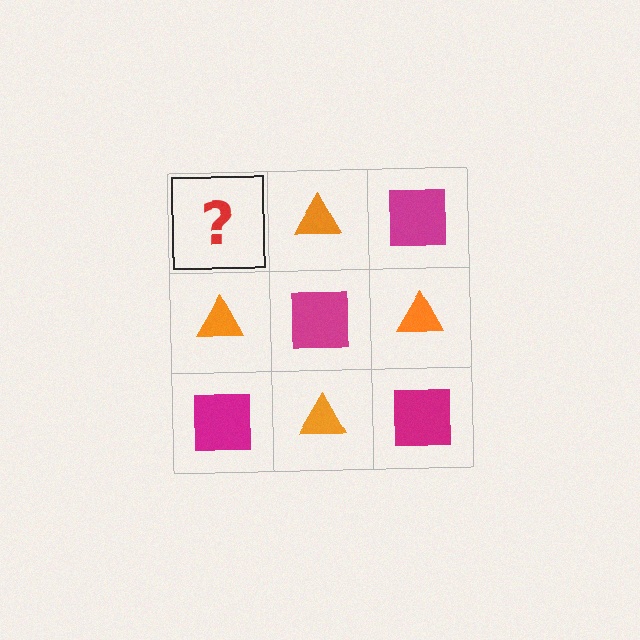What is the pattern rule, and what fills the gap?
The rule is that it alternates magenta square and orange triangle in a checkerboard pattern. The gap should be filled with a magenta square.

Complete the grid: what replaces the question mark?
The question mark should be replaced with a magenta square.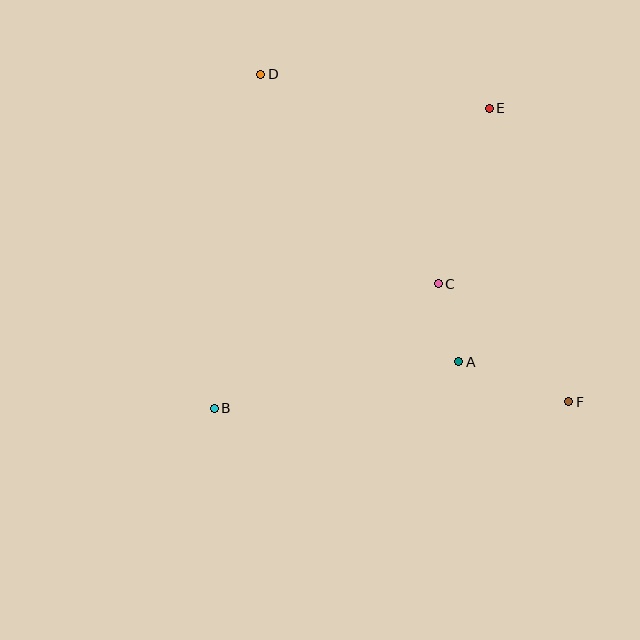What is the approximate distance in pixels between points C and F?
The distance between C and F is approximately 176 pixels.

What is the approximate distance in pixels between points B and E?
The distance between B and E is approximately 407 pixels.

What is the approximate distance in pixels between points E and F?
The distance between E and F is approximately 304 pixels.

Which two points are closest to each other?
Points A and C are closest to each other.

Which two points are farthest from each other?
Points D and F are farthest from each other.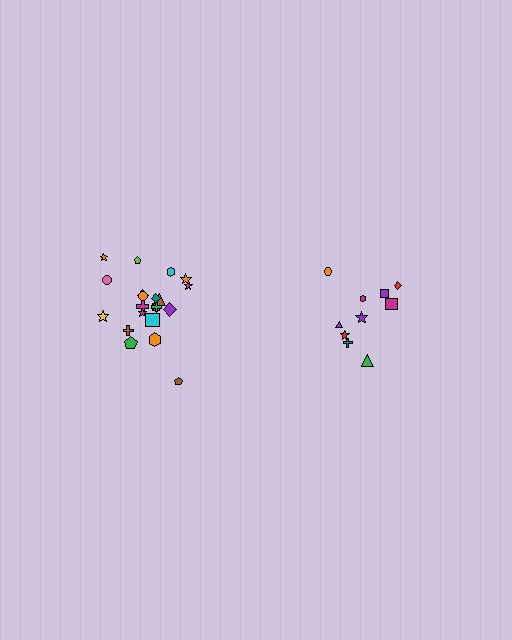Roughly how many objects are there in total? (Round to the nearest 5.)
Roughly 30 objects in total.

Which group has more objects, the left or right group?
The left group.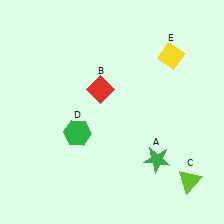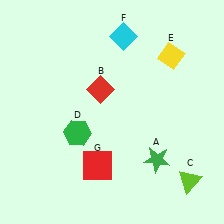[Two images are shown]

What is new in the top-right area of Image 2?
A cyan diamond (F) was added in the top-right area of Image 2.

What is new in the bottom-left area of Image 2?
A red square (G) was added in the bottom-left area of Image 2.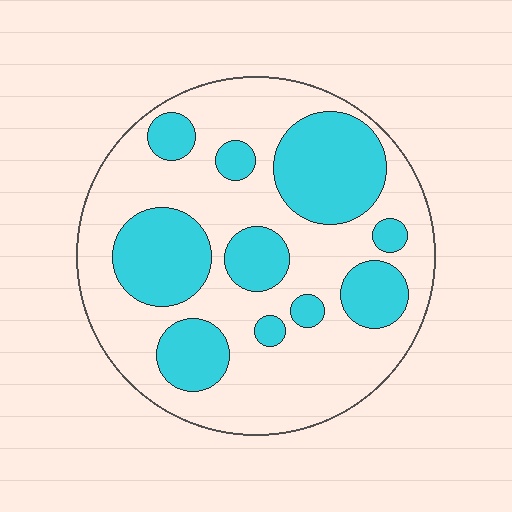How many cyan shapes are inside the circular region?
10.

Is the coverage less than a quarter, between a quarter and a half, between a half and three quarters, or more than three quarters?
Between a quarter and a half.